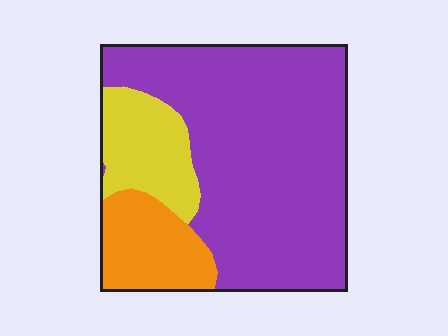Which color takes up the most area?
Purple, at roughly 70%.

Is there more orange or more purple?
Purple.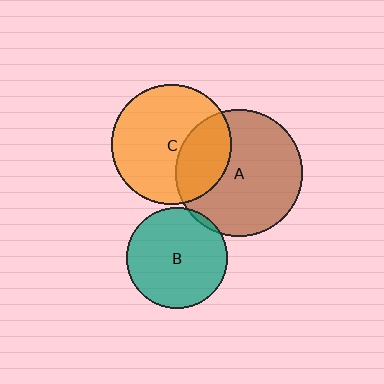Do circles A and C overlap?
Yes.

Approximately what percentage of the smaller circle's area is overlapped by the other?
Approximately 30%.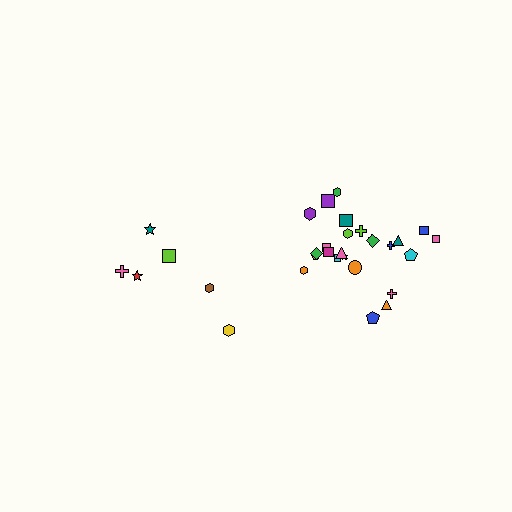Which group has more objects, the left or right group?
The right group.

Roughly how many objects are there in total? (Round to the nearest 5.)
Roughly 30 objects in total.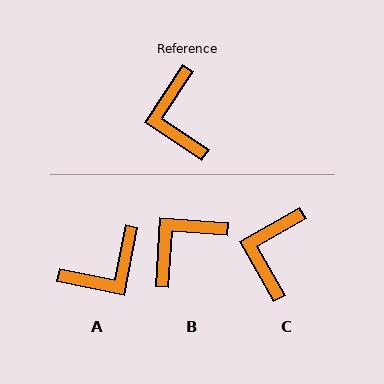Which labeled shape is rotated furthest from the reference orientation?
A, about 112 degrees away.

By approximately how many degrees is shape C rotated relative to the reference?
Approximately 27 degrees clockwise.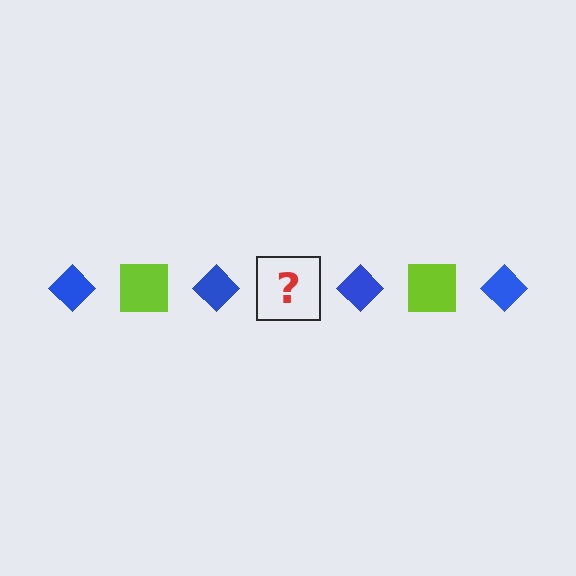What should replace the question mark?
The question mark should be replaced with a lime square.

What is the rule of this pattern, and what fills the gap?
The rule is that the pattern alternates between blue diamond and lime square. The gap should be filled with a lime square.